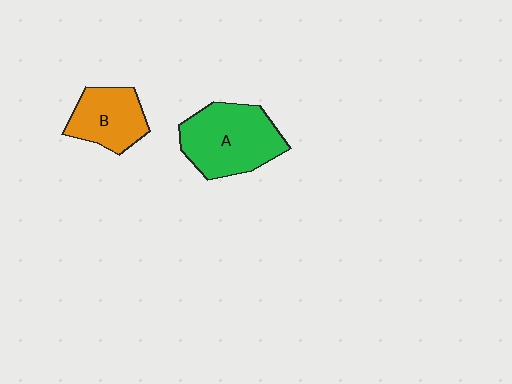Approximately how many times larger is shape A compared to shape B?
Approximately 1.5 times.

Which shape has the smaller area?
Shape B (orange).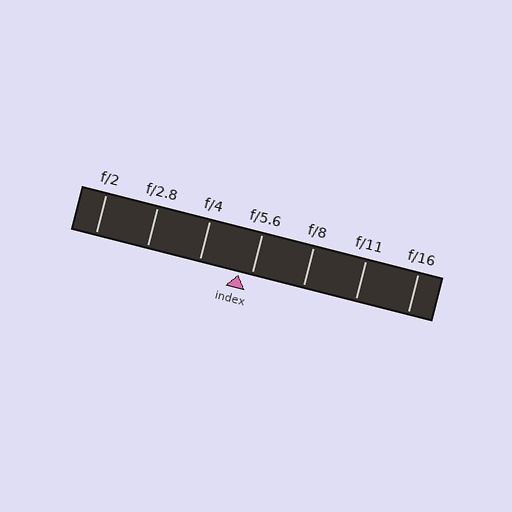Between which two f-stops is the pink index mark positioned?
The index mark is between f/4 and f/5.6.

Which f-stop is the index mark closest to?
The index mark is closest to f/5.6.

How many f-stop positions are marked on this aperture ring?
There are 7 f-stop positions marked.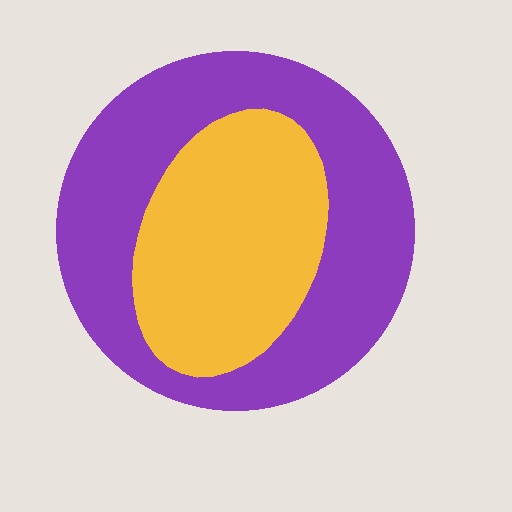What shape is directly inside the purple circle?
The yellow ellipse.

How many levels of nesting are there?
2.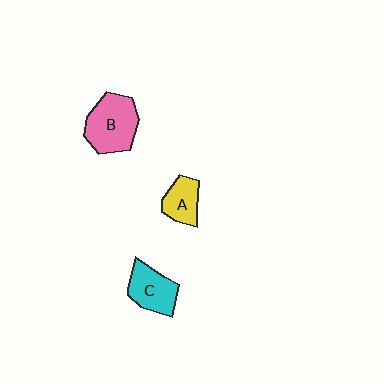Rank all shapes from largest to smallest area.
From largest to smallest: B (pink), C (cyan), A (yellow).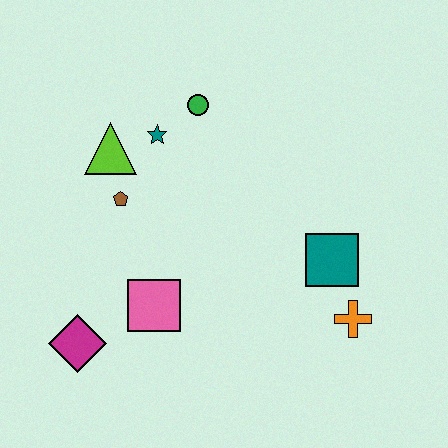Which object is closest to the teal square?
The orange cross is closest to the teal square.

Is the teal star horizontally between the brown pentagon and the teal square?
Yes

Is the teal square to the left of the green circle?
No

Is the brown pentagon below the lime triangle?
Yes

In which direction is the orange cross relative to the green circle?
The orange cross is below the green circle.